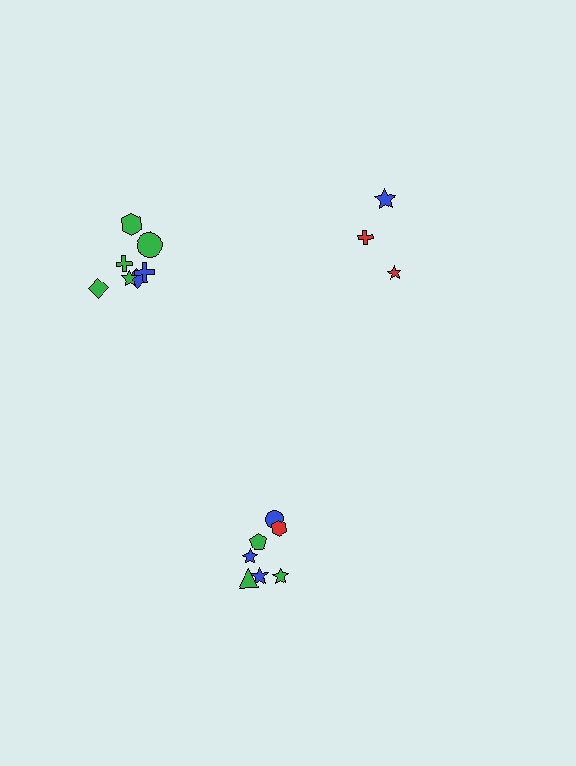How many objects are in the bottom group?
There are 7 objects.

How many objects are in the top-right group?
There are 3 objects.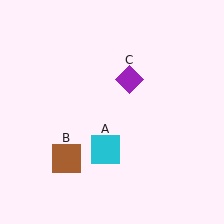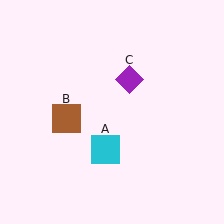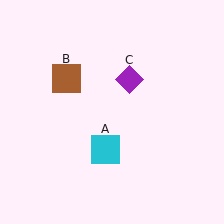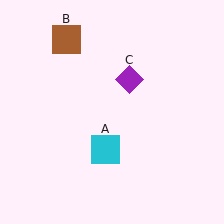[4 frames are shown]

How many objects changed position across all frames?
1 object changed position: brown square (object B).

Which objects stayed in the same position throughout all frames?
Cyan square (object A) and purple diamond (object C) remained stationary.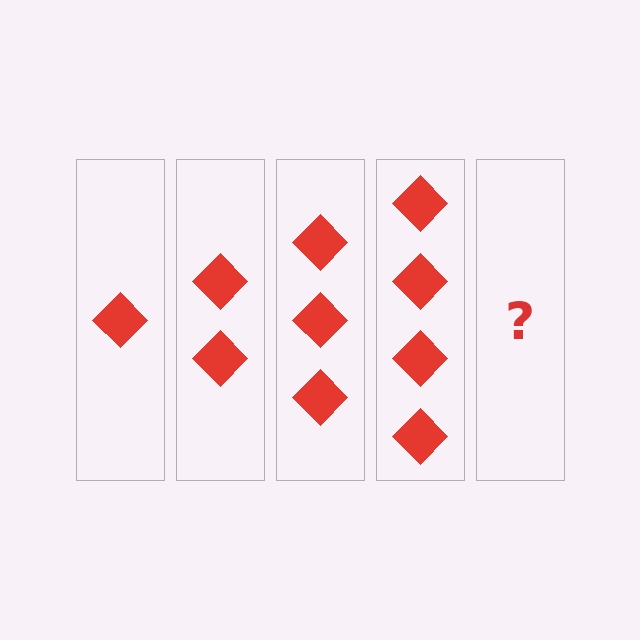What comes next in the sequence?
The next element should be 5 diamonds.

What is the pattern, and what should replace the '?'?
The pattern is that each step adds one more diamond. The '?' should be 5 diamonds.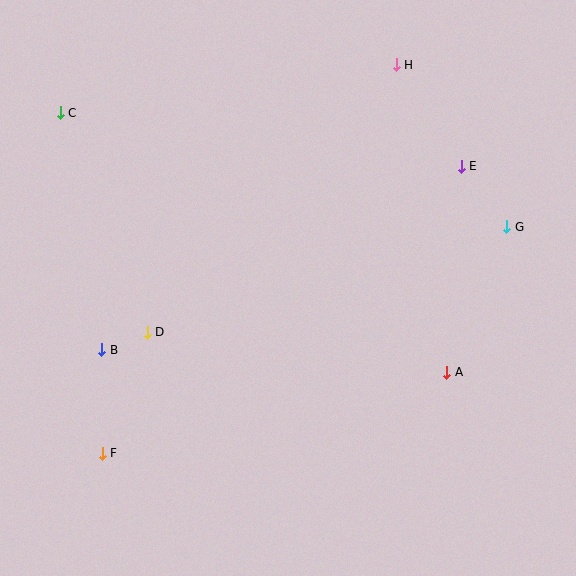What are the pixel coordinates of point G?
Point G is at (507, 227).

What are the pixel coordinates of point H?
Point H is at (396, 65).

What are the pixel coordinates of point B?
Point B is at (102, 350).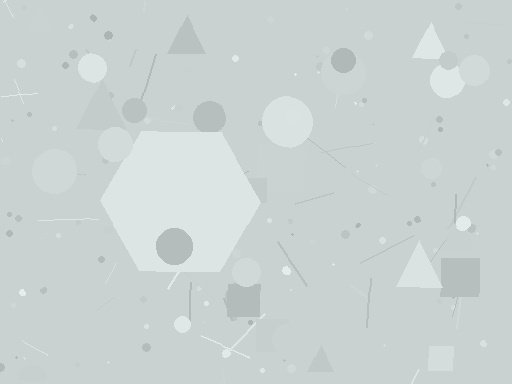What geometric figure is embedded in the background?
A hexagon is embedded in the background.